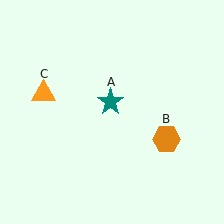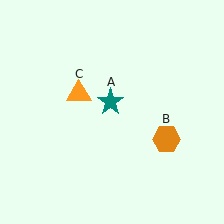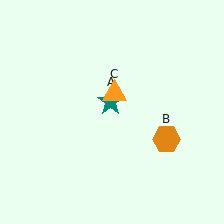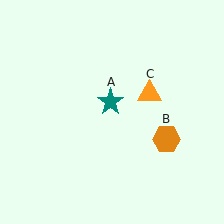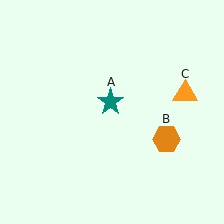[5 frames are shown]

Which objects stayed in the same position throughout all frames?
Teal star (object A) and orange hexagon (object B) remained stationary.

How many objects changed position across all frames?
1 object changed position: orange triangle (object C).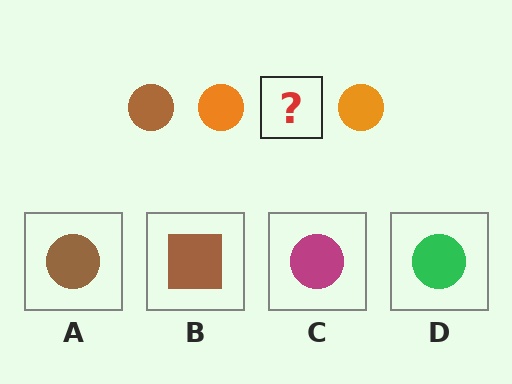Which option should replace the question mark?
Option A.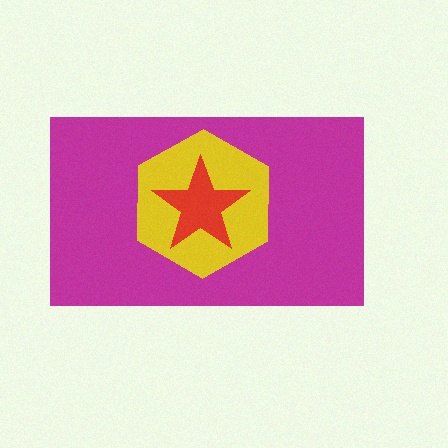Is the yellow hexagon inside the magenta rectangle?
Yes.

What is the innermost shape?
The red star.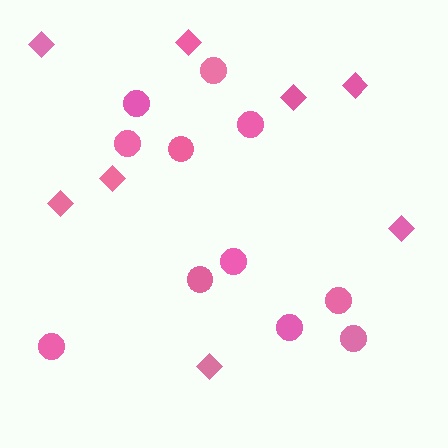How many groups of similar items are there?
There are 2 groups: one group of diamonds (8) and one group of circles (11).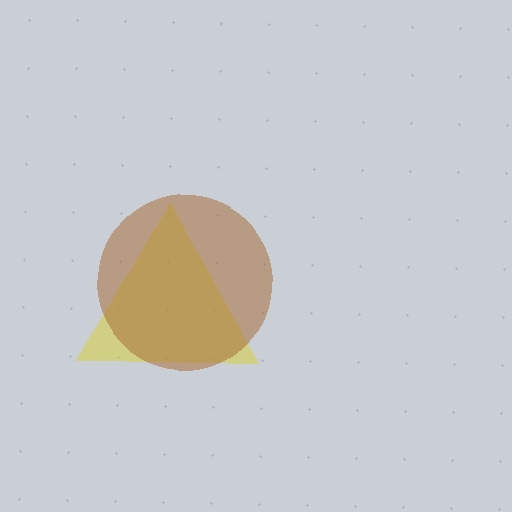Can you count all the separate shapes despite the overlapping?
Yes, there are 2 separate shapes.